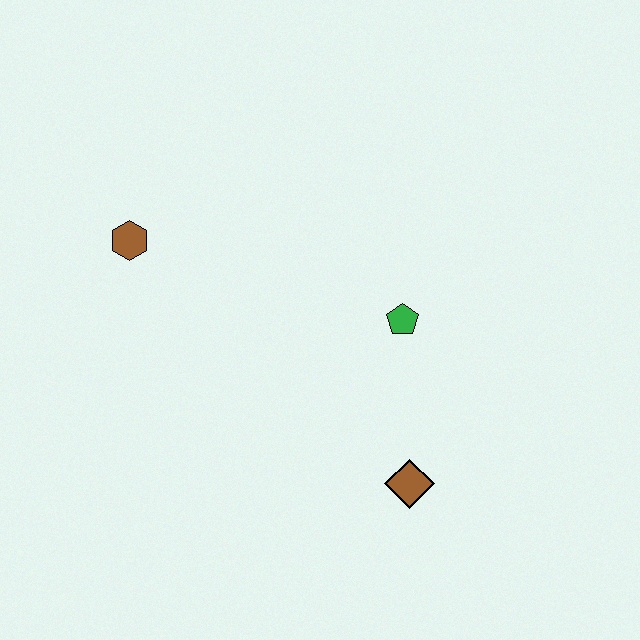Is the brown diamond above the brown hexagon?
No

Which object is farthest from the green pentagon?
The brown hexagon is farthest from the green pentagon.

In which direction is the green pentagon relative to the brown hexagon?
The green pentagon is to the right of the brown hexagon.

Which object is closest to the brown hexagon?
The green pentagon is closest to the brown hexagon.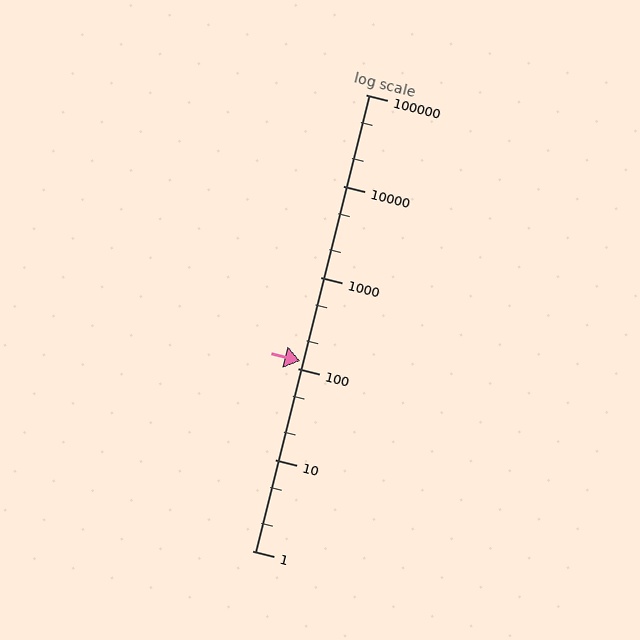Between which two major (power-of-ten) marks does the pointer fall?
The pointer is between 100 and 1000.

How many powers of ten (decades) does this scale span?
The scale spans 5 decades, from 1 to 100000.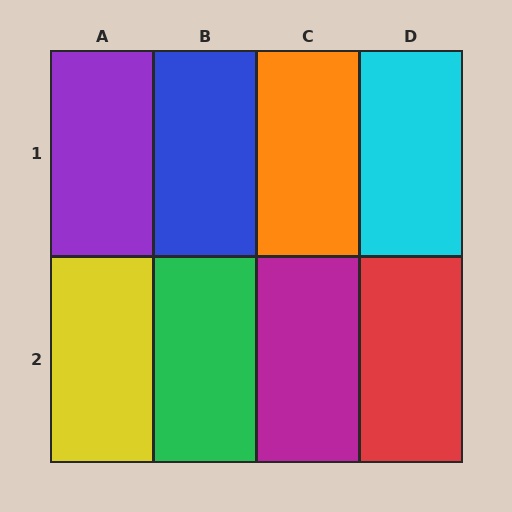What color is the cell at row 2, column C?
Magenta.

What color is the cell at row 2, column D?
Red.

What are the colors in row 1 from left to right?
Purple, blue, orange, cyan.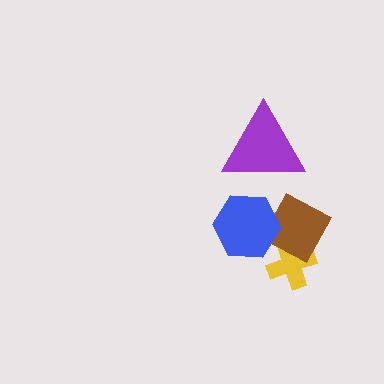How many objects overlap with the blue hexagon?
1 object overlaps with the blue hexagon.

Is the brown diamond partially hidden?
Yes, it is partially covered by another shape.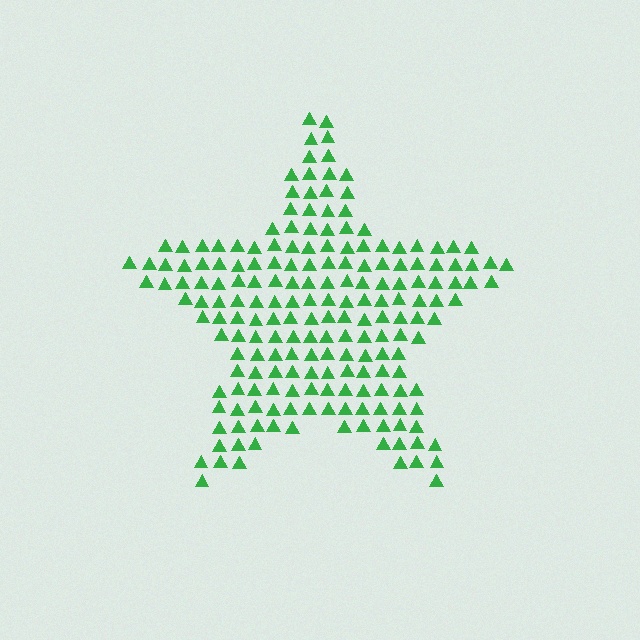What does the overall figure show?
The overall figure shows a star.